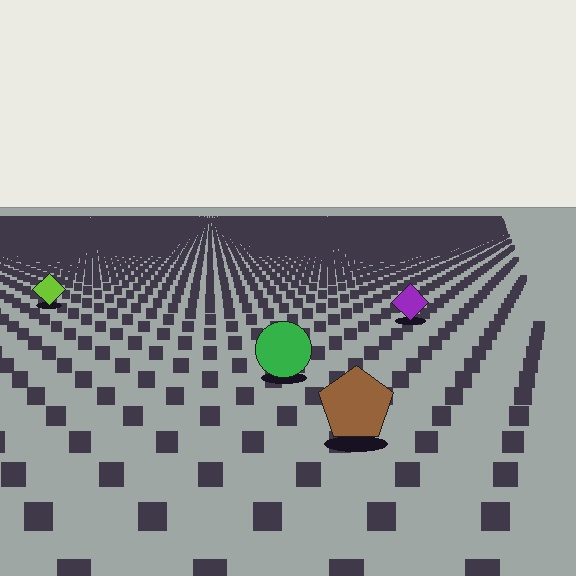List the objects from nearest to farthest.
From nearest to farthest: the brown pentagon, the green circle, the purple diamond, the lime diamond.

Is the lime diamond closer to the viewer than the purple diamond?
No. The purple diamond is closer — you can tell from the texture gradient: the ground texture is coarser near it.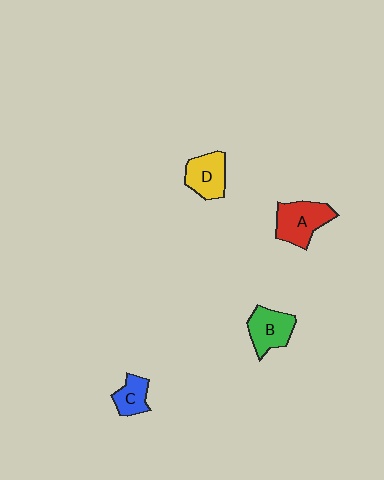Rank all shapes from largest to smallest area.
From largest to smallest: A (red), B (green), D (yellow), C (blue).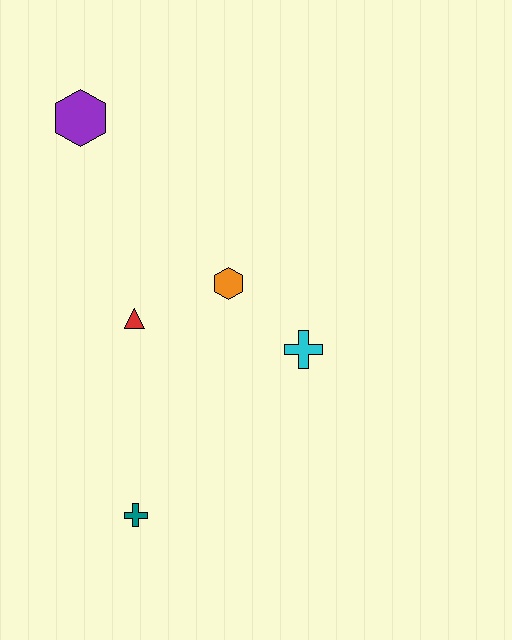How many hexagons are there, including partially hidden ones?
There are 2 hexagons.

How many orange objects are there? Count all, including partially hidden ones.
There is 1 orange object.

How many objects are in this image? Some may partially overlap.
There are 5 objects.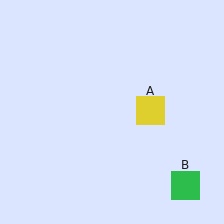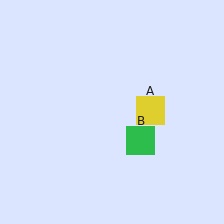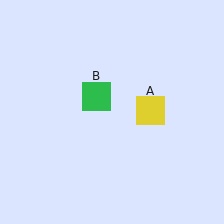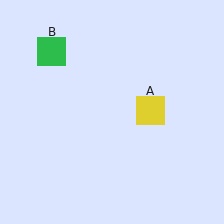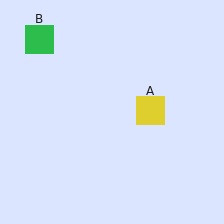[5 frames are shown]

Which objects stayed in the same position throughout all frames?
Yellow square (object A) remained stationary.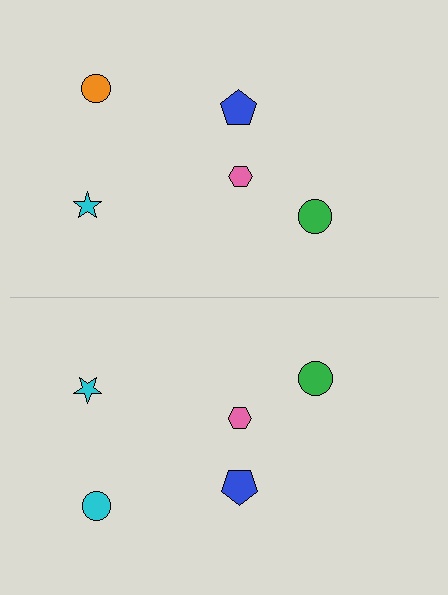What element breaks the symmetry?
The cyan circle on the bottom side breaks the symmetry — its mirror counterpart is orange.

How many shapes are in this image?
There are 10 shapes in this image.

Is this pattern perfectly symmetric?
No, the pattern is not perfectly symmetric. The cyan circle on the bottom side breaks the symmetry — its mirror counterpart is orange.